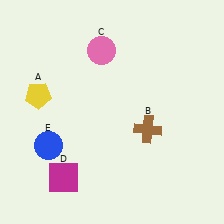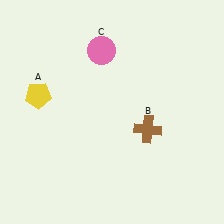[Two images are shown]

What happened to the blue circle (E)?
The blue circle (E) was removed in Image 2. It was in the bottom-left area of Image 1.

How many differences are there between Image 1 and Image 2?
There are 2 differences between the two images.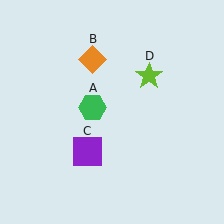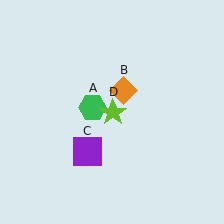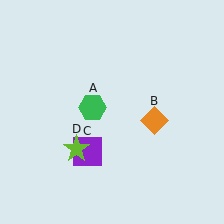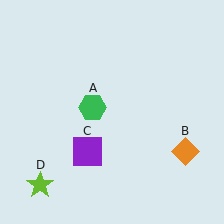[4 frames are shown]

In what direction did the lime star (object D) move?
The lime star (object D) moved down and to the left.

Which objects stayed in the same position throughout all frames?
Green hexagon (object A) and purple square (object C) remained stationary.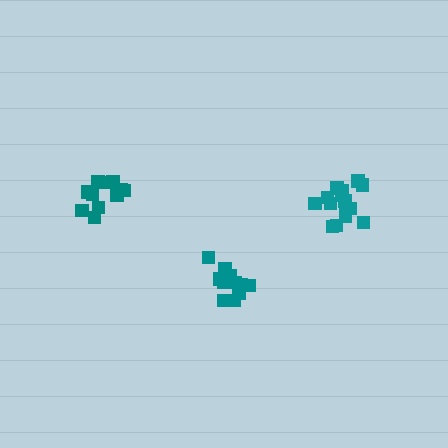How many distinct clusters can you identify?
There are 3 distinct clusters.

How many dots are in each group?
Group 1: 12 dots, Group 2: 11 dots, Group 3: 16 dots (39 total).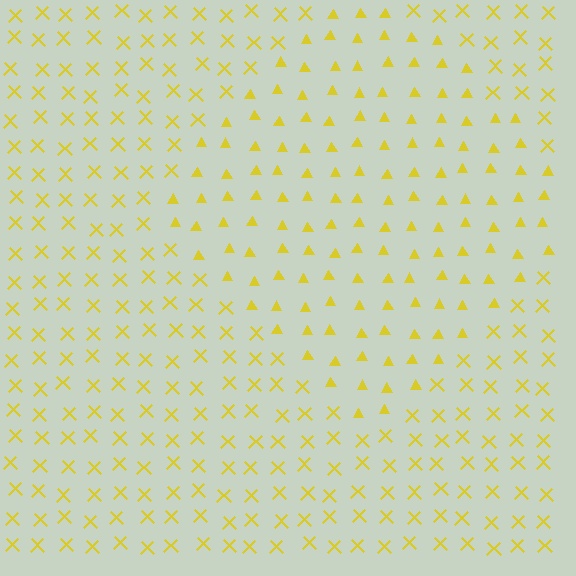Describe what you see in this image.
The image is filled with small yellow elements arranged in a uniform grid. A diamond-shaped region contains triangles, while the surrounding area contains X marks. The boundary is defined purely by the change in element shape.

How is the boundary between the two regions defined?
The boundary is defined by a change in element shape: triangles inside vs. X marks outside. All elements share the same color and spacing.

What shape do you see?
I see a diamond.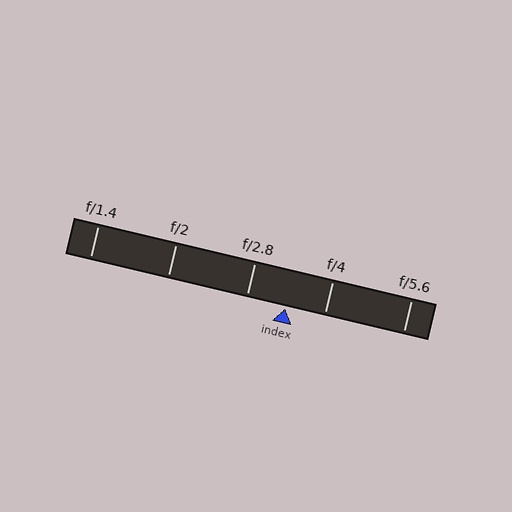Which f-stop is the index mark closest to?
The index mark is closest to f/4.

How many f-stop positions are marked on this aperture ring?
There are 5 f-stop positions marked.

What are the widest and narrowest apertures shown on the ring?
The widest aperture shown is f/1.4 and the narrowest is f/5.6.